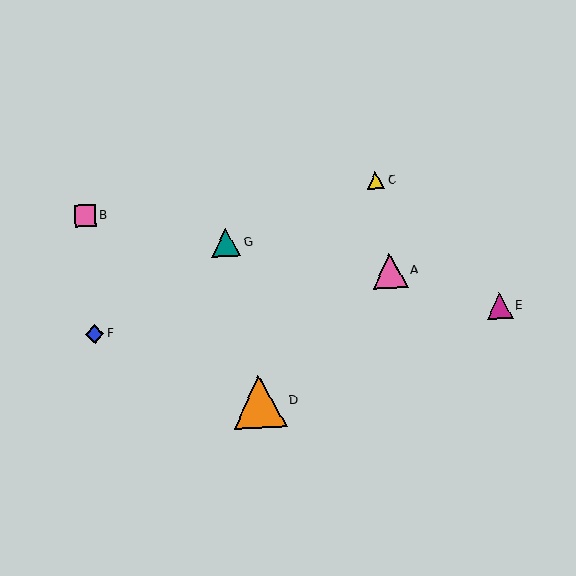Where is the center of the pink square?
The center of the pink square is at (85, 216).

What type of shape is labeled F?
Shape F is a blue diamond.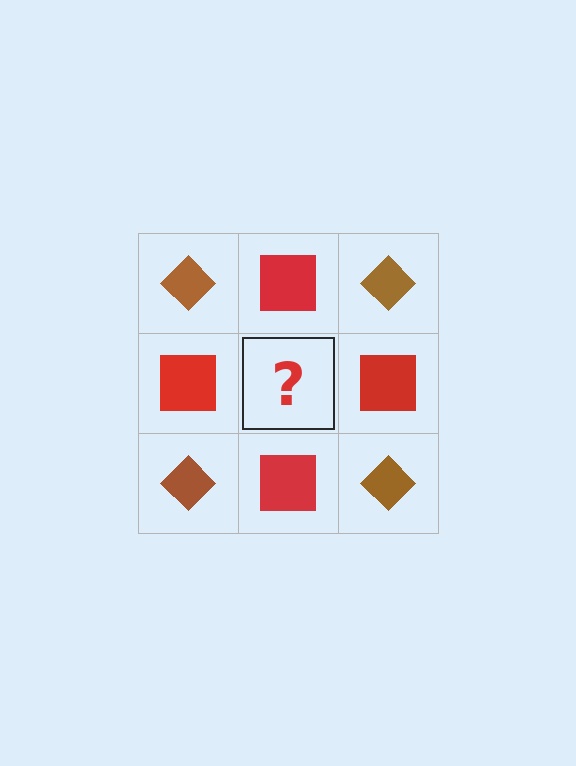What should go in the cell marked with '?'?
The missing cell should contain a brown diamond.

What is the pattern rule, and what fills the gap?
The rule is that it alternates brown diamond and red square in a checkerboard pattern. The gap should be filled with a brown diamond.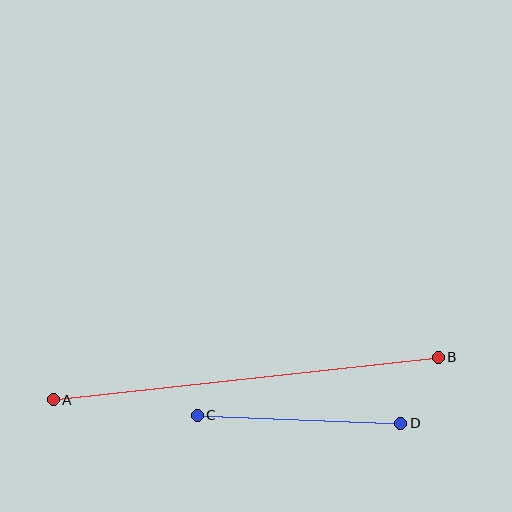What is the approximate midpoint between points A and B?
The midpoint is at approximately (246, 378) pixels.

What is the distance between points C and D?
The distance is approximately 203 pixels.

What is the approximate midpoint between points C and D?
The midpoint is at approximately (299, 419) pixels.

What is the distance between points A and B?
The distance is approximately 387 pixels.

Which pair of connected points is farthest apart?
Points A and B are farthest apart.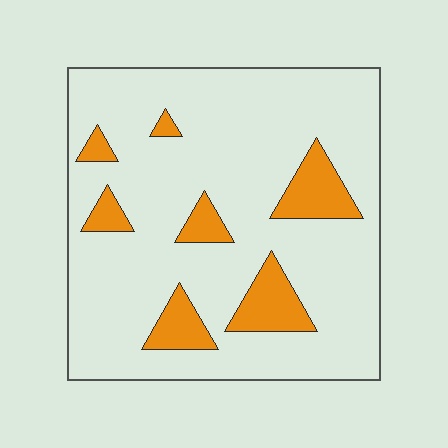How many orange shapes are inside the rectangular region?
7.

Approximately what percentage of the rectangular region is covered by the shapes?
Approximately 15%.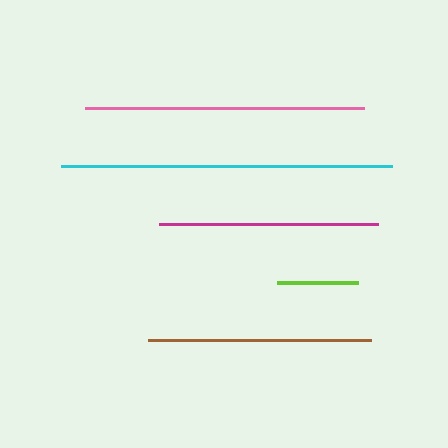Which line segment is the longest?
The cyan line is the longest at approximately 332 pixels.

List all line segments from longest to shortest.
From longest to shortest: cyan, pink, brown, magenta, lime.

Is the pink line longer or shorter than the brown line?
The pink line is longer than the brown line.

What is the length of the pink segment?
The pink segment is approximately 279 pixels long.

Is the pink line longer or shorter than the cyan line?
The cyan line is longer than the pink line.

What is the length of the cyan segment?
The cyan segment is approximately 332 pixels long.